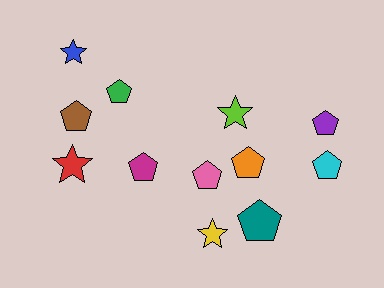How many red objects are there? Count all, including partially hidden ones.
There is 1 red object.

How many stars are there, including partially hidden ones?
There are 4 stars.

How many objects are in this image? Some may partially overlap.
There are 12 objects.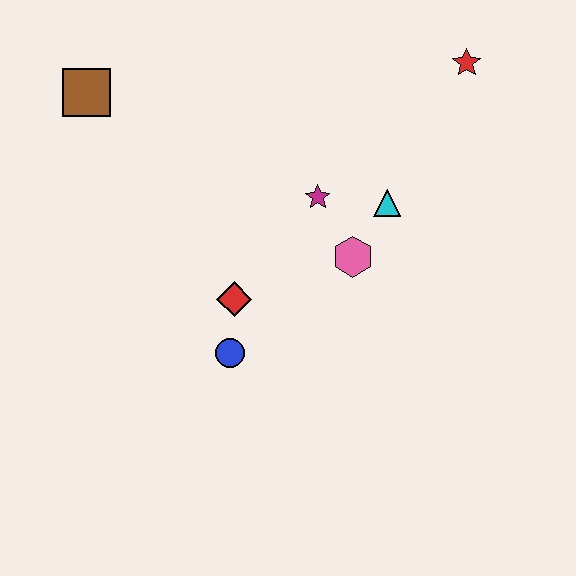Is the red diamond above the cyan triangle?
No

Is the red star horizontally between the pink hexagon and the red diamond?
No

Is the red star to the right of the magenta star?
Yes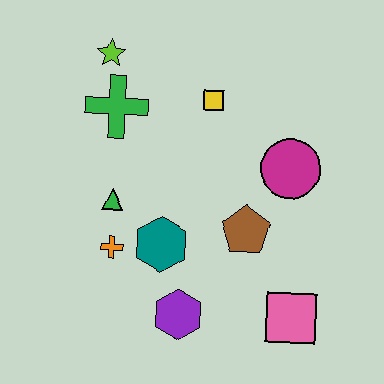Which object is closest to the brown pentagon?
The magenta circle is closest to the brown pentagon.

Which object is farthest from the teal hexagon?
The lime star is farthest from the teal hexagon.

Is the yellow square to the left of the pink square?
Yes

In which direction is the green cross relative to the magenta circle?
The green cross is to the left of the magenta circle.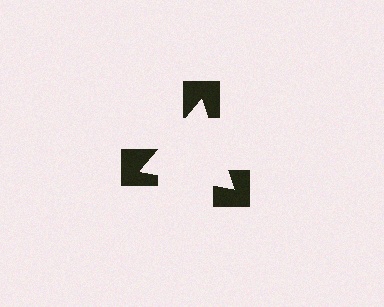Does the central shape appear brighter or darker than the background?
It typically appears slightly brighter than the background, even though no actual brightness change is drawn.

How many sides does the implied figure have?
3 sides.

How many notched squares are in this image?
There are 3 — one at each vertex of the illusory triangle.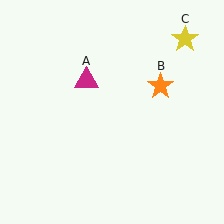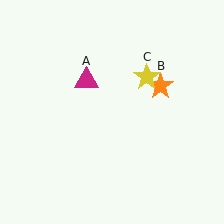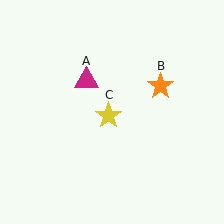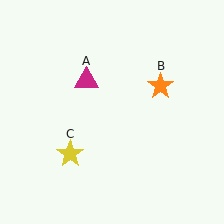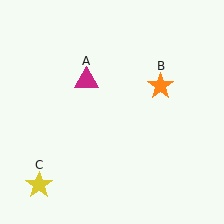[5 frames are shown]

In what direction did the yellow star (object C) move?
The yellow star (object C) moved down and to the left.